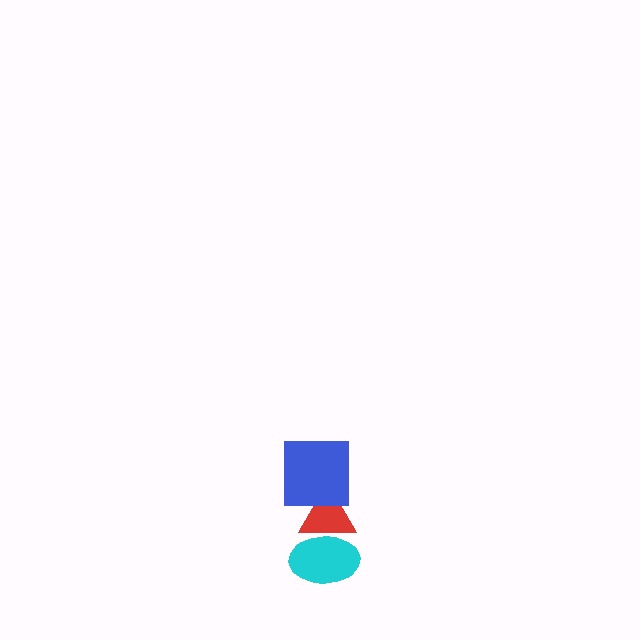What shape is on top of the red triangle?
The blue square is on top of the red triangle.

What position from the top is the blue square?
The blue square is 1st from the top.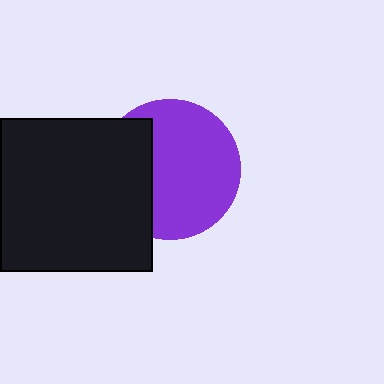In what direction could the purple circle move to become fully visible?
The purple circle could move right. That would shift it out from behind the black square entirely.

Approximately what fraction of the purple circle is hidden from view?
Roughly 33% of the purple circle is hidden behind the black square.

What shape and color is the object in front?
The object in front is a black square.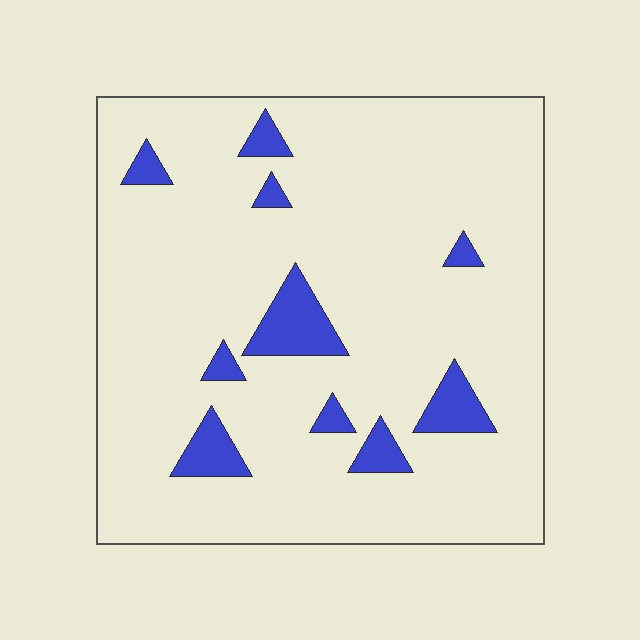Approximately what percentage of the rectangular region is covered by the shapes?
Approximately 10%.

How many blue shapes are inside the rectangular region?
10.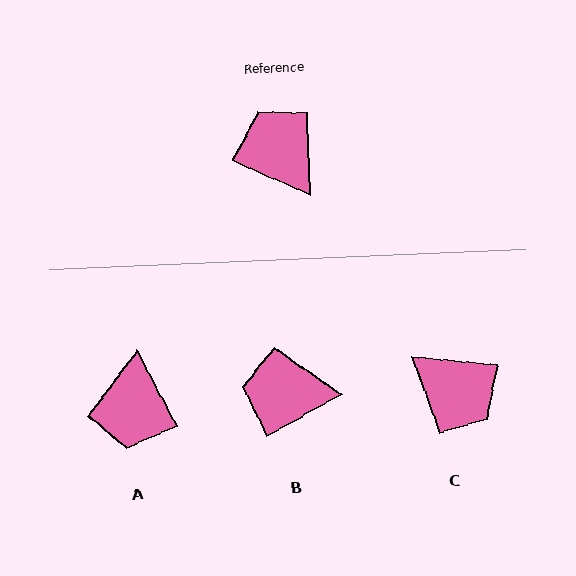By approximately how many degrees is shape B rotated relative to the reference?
Approximately 53 degrees counter-clockwise.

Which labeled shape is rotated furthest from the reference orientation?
C, about 162 degrees away.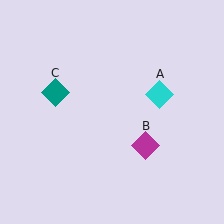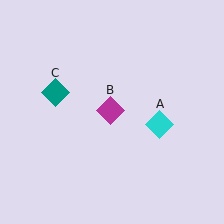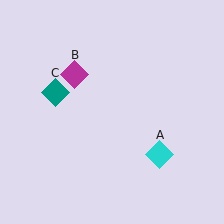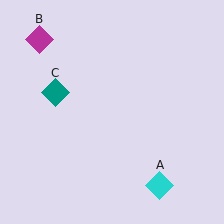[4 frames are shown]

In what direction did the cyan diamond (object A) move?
The cyan diamond (object A) moved down.